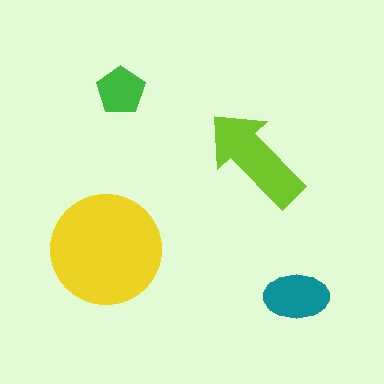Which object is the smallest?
The green pentagon.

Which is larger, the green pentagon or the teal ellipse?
The teal ellipse.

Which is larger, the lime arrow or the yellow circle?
The yellow circle.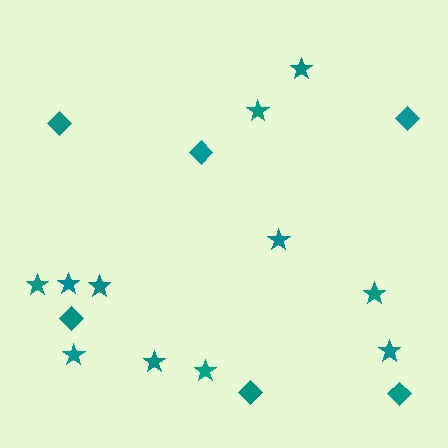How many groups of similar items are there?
There are 2 groups: one group of stars (11) and one group of diamonds (6).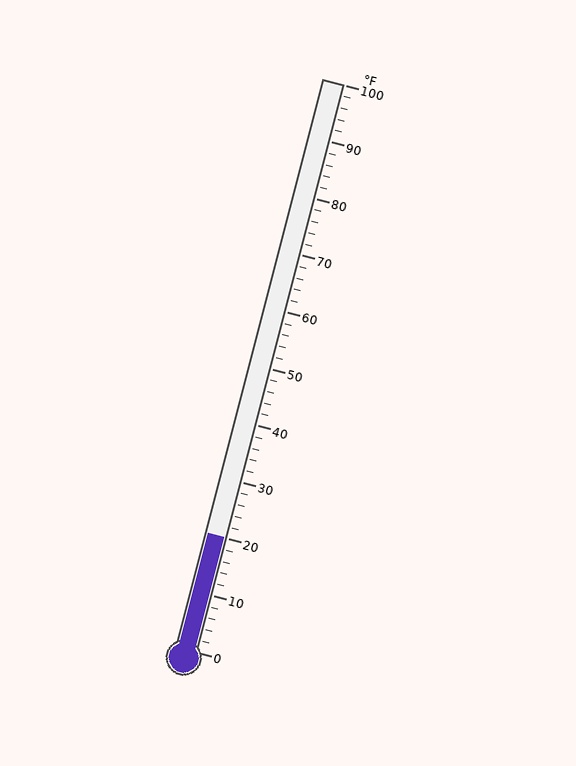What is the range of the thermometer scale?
The thermometer scale ranges from 0°F to 100°F.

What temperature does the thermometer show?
The thermometer shows approximately 20°F.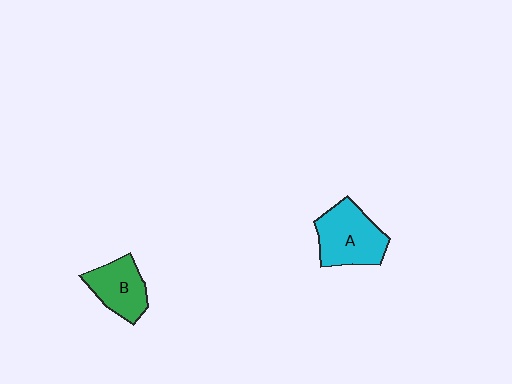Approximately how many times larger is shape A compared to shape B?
Approximately 1.3 times.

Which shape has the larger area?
Shape A (cyan).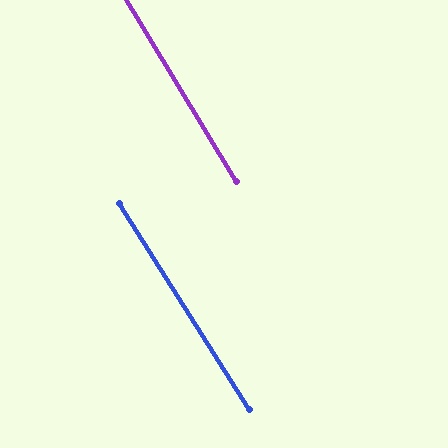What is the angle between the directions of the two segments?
Approximately 1 degree.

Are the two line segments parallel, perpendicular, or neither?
Parallel — their directions differ by only 1.2°.